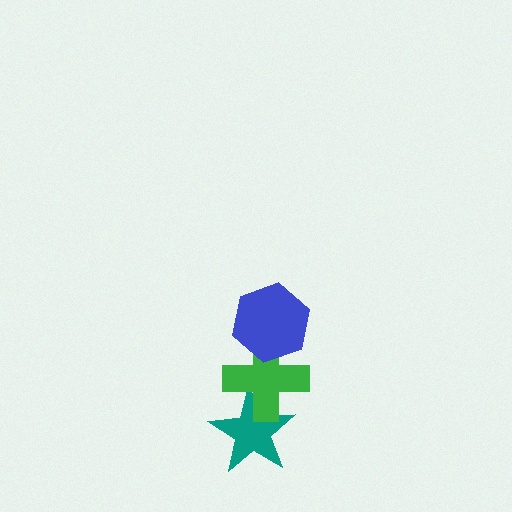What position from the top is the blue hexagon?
The blue hexagon is 1st from the top.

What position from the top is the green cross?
The green cross is 2nd from the top.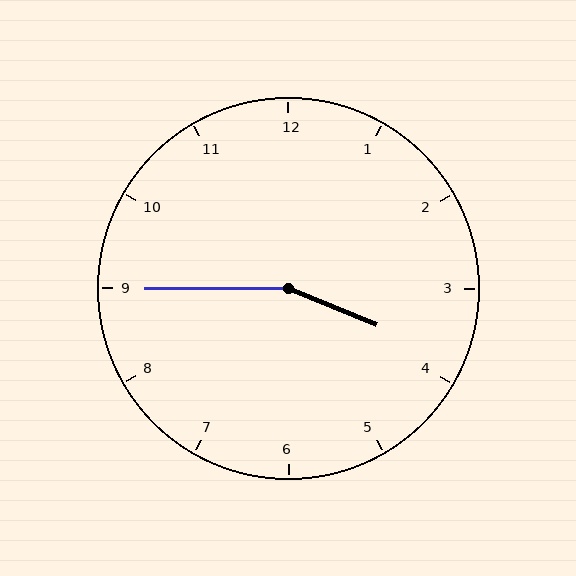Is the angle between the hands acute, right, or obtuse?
It is obtuse.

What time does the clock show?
3:45.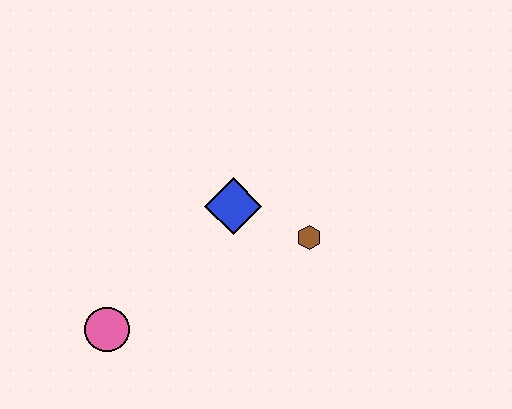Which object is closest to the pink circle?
The blue diamond is closest to the pink circle.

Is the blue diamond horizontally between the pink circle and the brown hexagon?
Yes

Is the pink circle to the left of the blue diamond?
Yes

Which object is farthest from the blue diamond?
The pink circle is farthest from the blue diamond.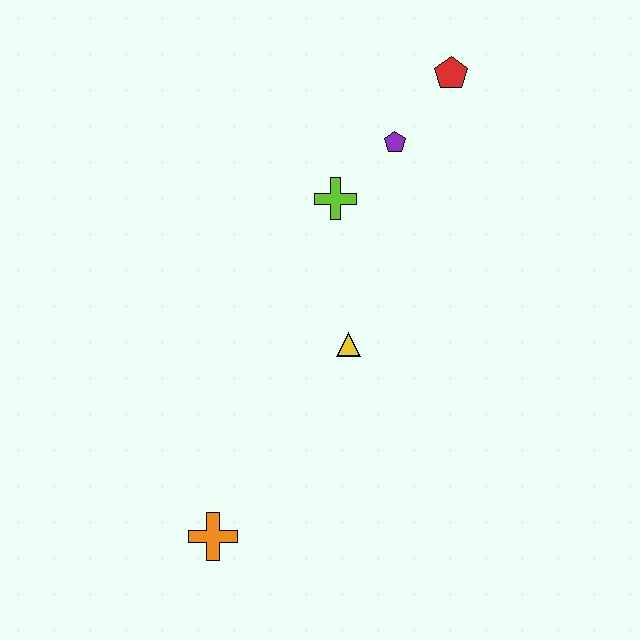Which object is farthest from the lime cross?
The orange cross is farthest from the lime cross.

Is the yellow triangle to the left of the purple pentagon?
Yes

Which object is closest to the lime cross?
The purple pentagon is closest to the lime cross.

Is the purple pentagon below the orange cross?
No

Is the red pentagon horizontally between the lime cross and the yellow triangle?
No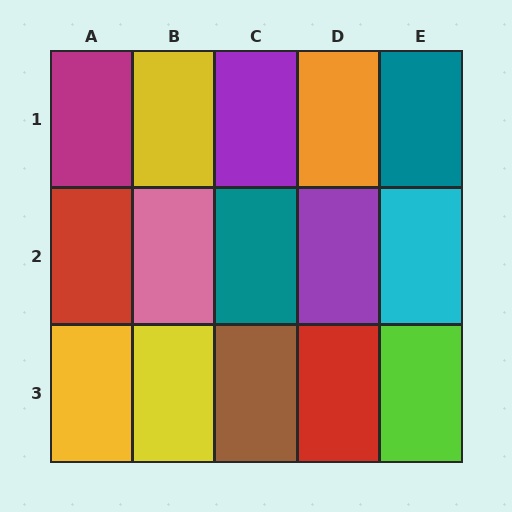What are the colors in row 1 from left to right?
Magenta, yellow, purple, orange, teal.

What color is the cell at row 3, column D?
Red.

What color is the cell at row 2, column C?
Teal.